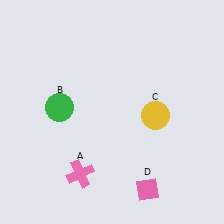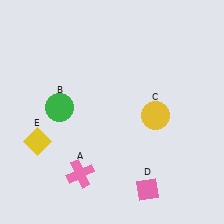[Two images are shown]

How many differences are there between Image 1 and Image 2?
There is 1 difference between the two images.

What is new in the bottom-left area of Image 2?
A yellow diamond (E) was added in the bottom-left area of Image 2.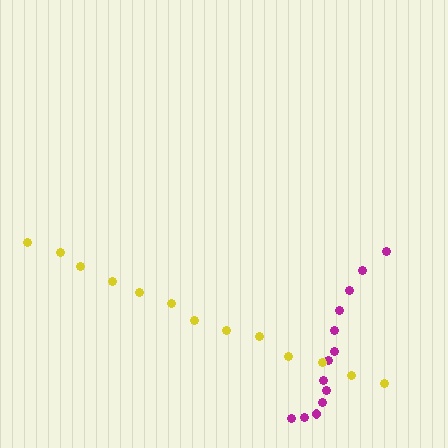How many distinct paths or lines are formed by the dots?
There are 2 distinct paths.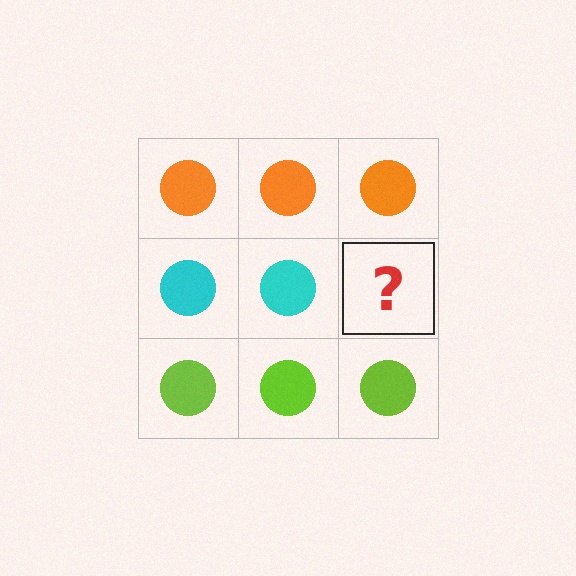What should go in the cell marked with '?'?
The missing cell should contain a cyan circle.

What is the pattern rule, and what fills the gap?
The rule is that each row has a consistent color. The gap should be filled with a cyan circle.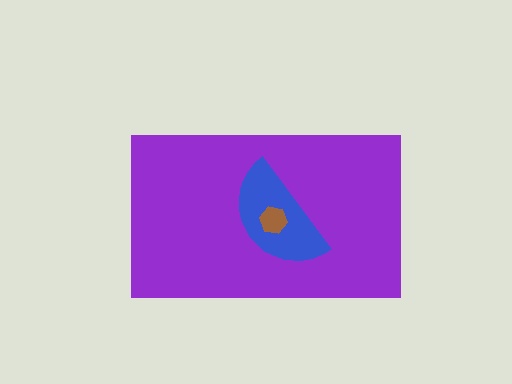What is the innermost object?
The brown hexagon.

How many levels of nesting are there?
3.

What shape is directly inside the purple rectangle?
The blue semicircle.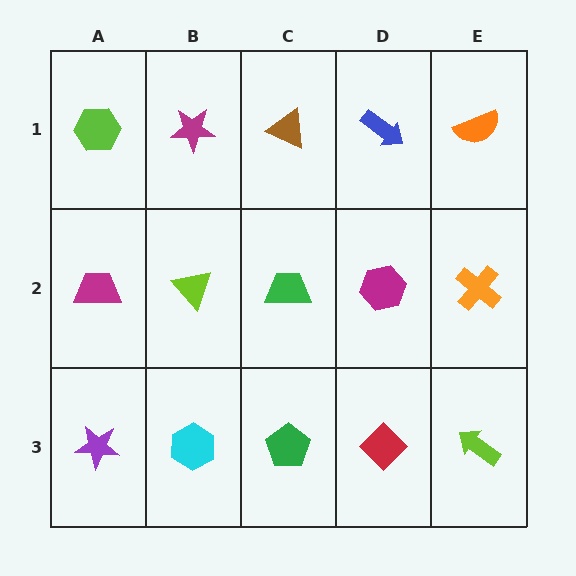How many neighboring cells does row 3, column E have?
2.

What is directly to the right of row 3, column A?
A cyan hexagon.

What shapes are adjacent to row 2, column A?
A lime hexagon (row 1, column A), a purple star (row 3, column A), a lime triangle (row 2, column B).